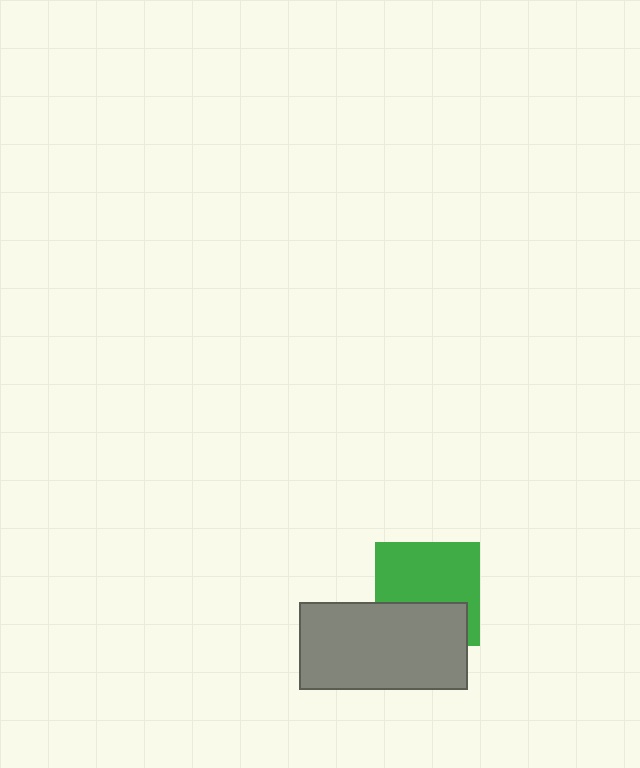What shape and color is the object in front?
The object in front is a gray rectangle.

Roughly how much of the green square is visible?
About half of it is visible (roughly 63%).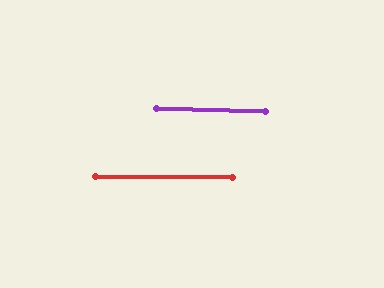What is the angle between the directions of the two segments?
Approximately 1 degree.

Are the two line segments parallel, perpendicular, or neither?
Parallel — their directions differ by only 1.1°.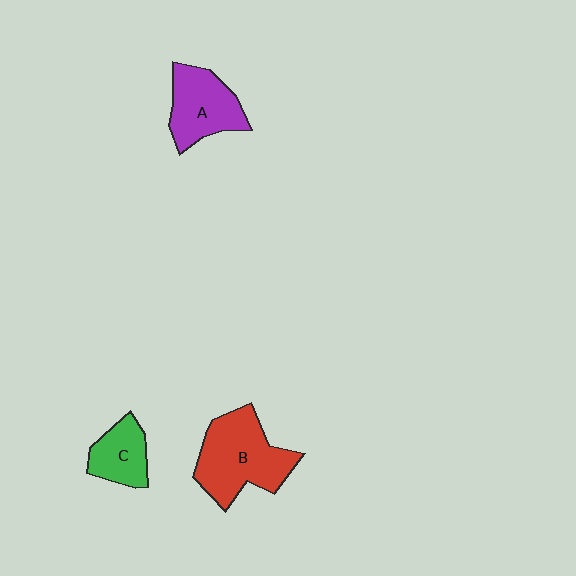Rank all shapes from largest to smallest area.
From largest to smallest: B (red), A (purple), C (green).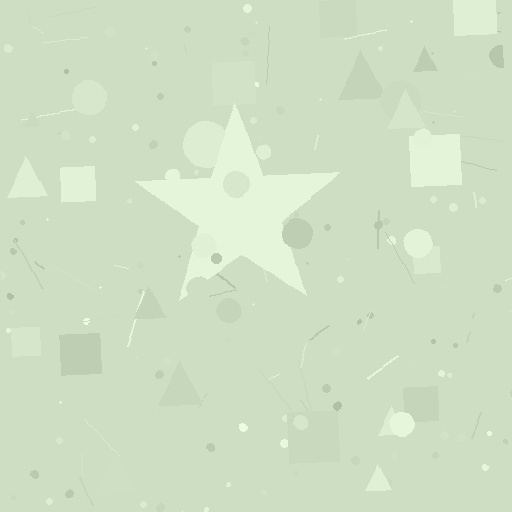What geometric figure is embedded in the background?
A star is embedded in the background.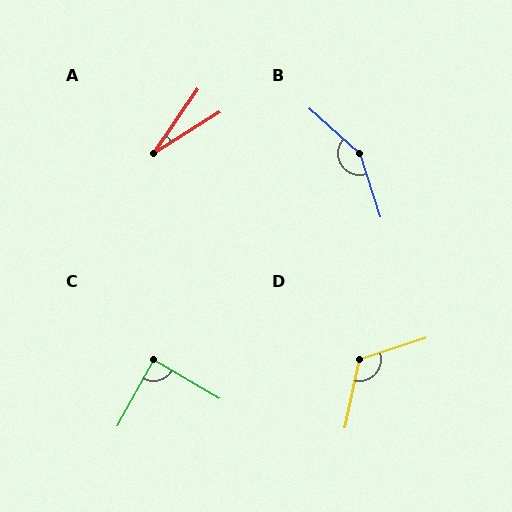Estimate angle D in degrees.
Approximately 120 degrees.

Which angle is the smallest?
A, at approximately 24 degrees.